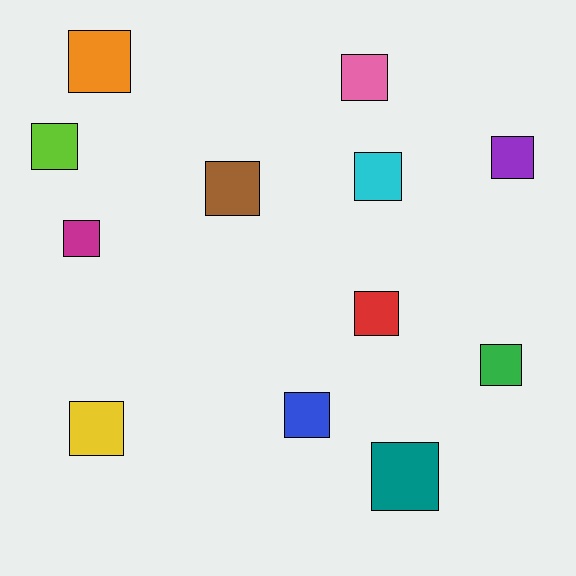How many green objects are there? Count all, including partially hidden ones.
There is 1 green object.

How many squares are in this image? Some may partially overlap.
There are 12 squares.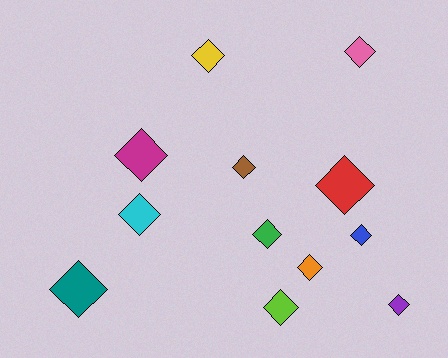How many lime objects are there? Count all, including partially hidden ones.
There is 1 lime object.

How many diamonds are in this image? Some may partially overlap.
There are 12 diamonds.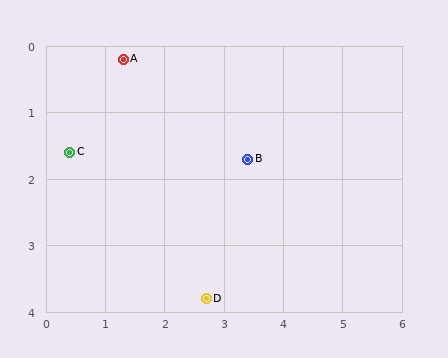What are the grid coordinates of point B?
Point B is at approximately (3.4, 1.7).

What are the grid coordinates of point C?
Point C is at approximately (0.4, 1.6).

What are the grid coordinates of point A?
Point A is at approximately (1.3, 0.2).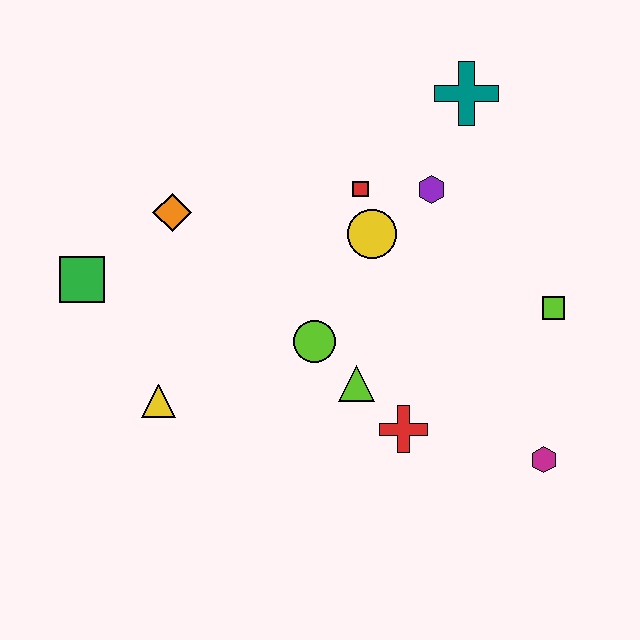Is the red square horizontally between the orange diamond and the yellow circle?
Yes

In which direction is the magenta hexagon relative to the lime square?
The magenta hexagon is below the lime square.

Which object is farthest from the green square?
The magenta hexagon is farthest from the green square.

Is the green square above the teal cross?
No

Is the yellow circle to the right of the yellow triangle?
Yes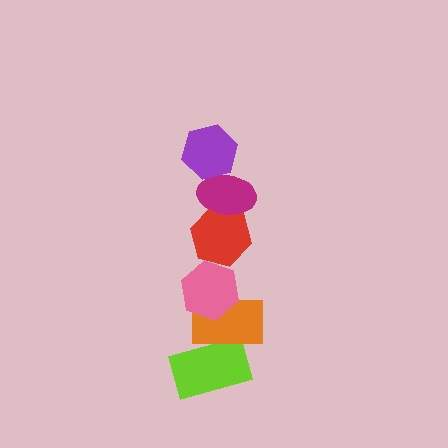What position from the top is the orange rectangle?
The orange rectangle is 5th from the top.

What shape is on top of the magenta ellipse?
The purple hexagon is on top of the magenta ellipse.